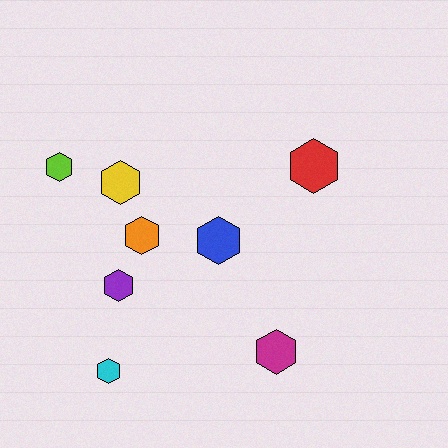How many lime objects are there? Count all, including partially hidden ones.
There is 1 lime object.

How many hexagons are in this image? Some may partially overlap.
There are 8 hexagons.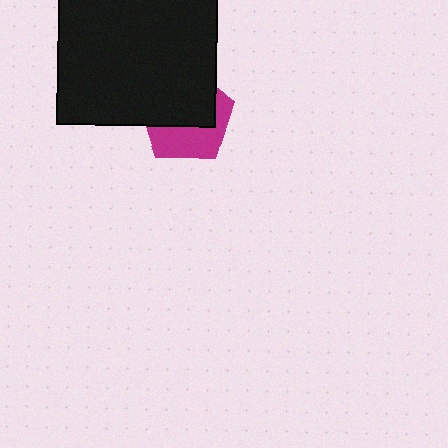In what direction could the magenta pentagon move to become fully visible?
The magenta pentagon could move down. That would shift it out from behind the black rectangle entirely.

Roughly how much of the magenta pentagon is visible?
A small part of it is visible (roughly 44%).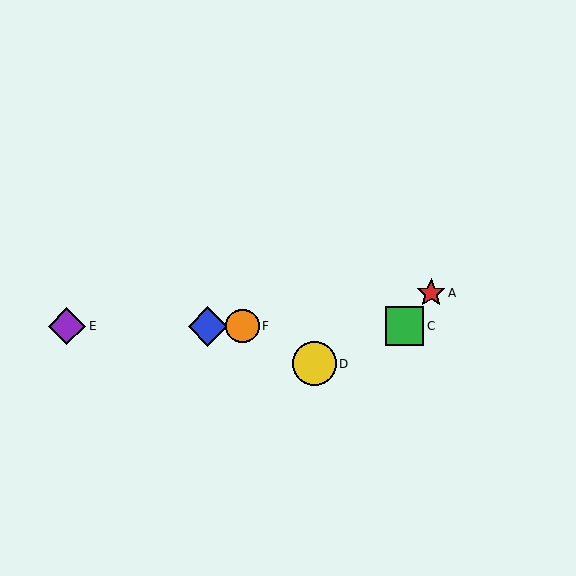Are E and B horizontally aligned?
Yes, both are at y≈326.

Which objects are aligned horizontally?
Objects B, C, E, F are aligned horizontally.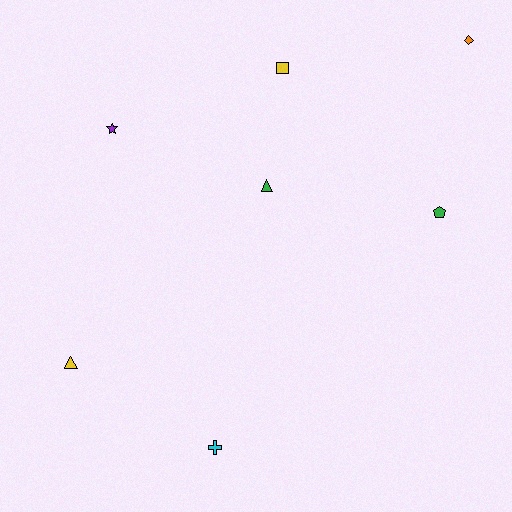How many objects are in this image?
There are 7 objects.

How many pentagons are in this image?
There is 1 pentagon.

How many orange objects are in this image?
There is 1 orange object.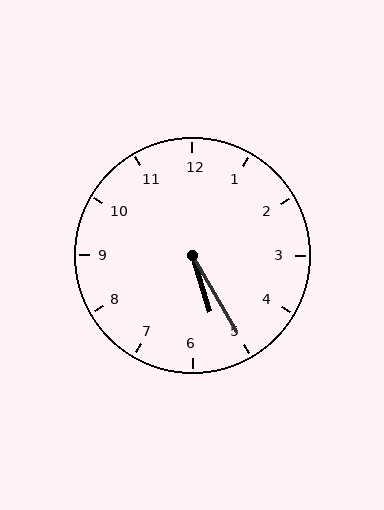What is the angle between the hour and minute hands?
Approximately 12 degrees.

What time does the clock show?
5:25.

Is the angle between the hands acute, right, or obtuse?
It is acute.